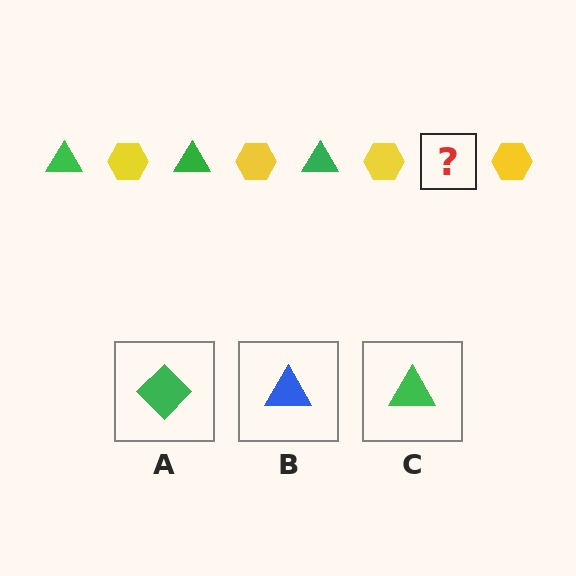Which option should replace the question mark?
Option C.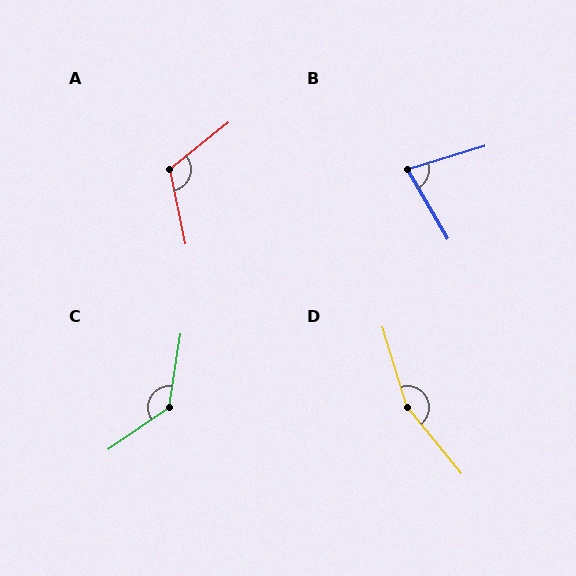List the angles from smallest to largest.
B (77°), A (117°), C (134°), D (157°).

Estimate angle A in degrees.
Approximately 117 degrees.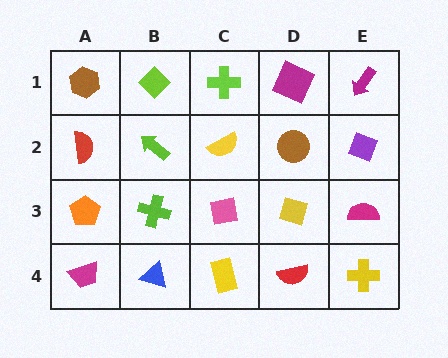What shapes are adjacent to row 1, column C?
A yellow semicircle (row 2, column C), a lime diamond (row 1, column B), a magenta square (row 1, column D).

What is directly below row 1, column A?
A red semicircle.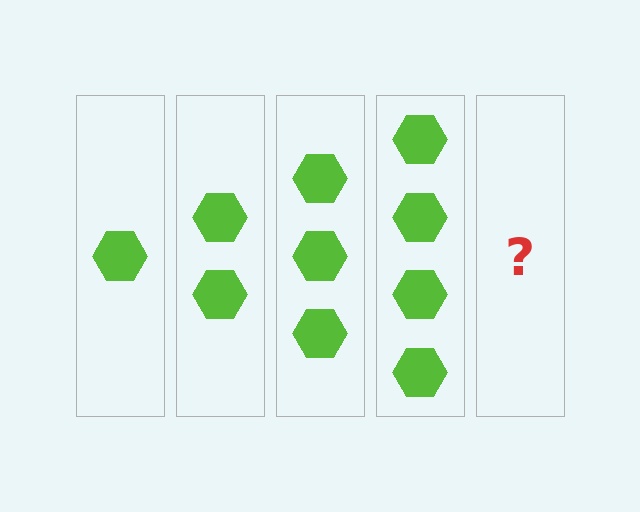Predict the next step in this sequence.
The next step is 5 hexagons.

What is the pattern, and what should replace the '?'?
The pattern is that each step adds one more hexagon. The '?' should be 5 hexagons.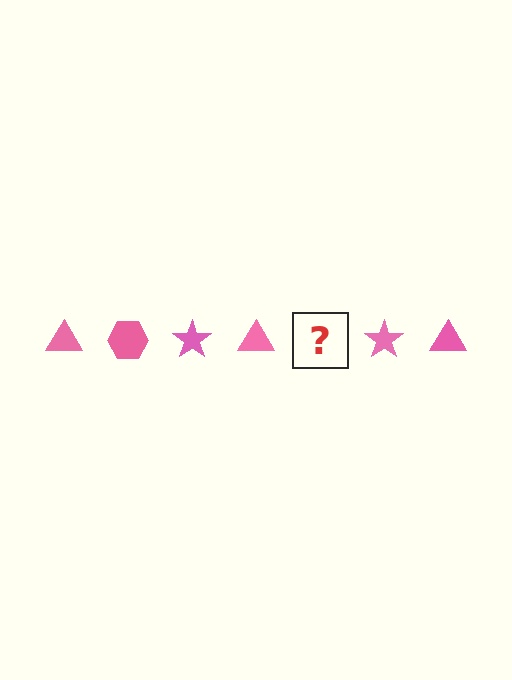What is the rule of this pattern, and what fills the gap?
The rule is that the pattern cycles through triangle, hexagon, star shapes in pink. The gap should be filled with a pink hexagon.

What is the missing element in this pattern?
The missing element is a pink hexagon.